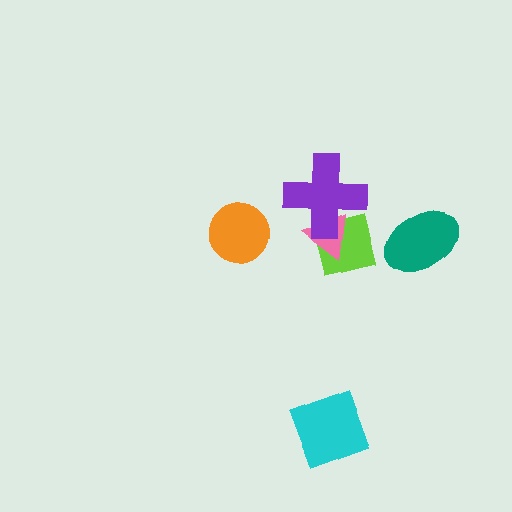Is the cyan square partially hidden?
No, no other shape covers it.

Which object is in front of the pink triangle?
The purple cross is in front of the pink triangle.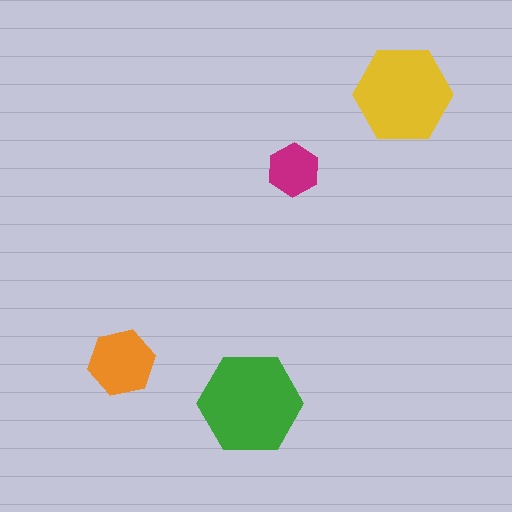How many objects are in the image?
There are 4 objects in the image.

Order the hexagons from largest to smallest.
the green one, the yellow one, the orange one, the magenta one.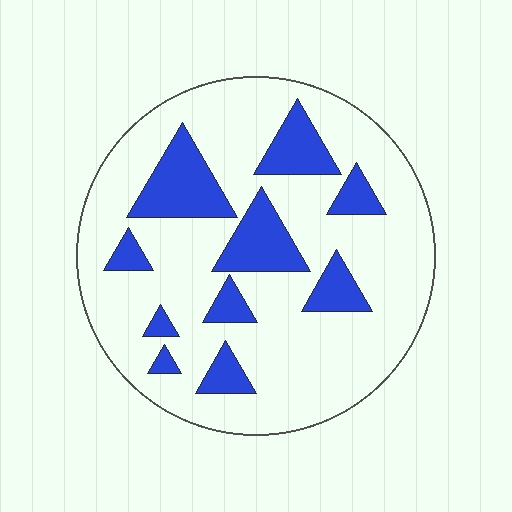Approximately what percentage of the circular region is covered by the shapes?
Approximately 20%.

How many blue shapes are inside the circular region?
10.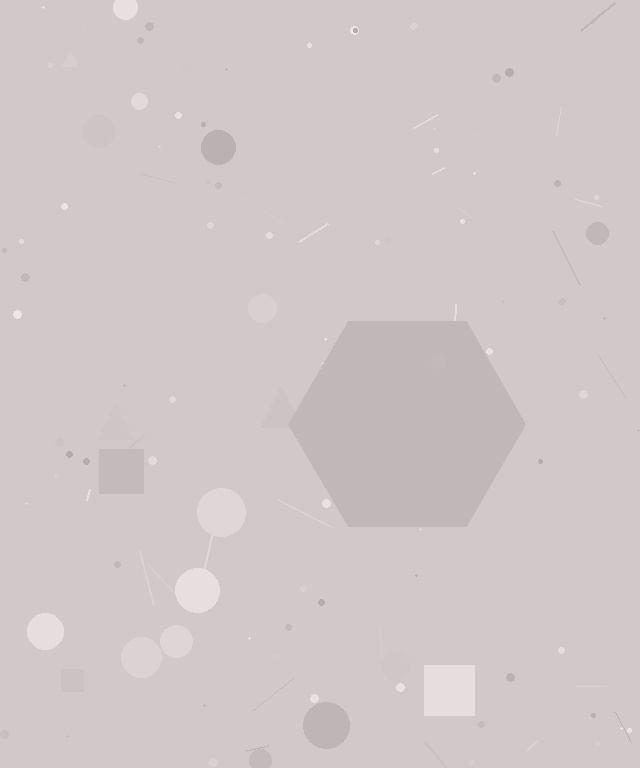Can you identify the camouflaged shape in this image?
The camouflaged shape is a hexagon.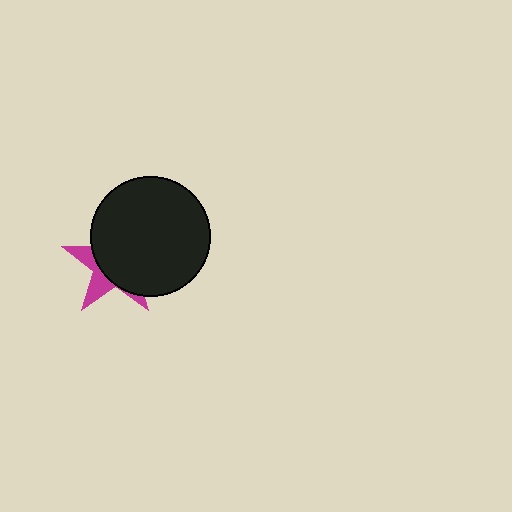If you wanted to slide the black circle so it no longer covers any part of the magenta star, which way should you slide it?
Slide it toward the upper-right — that is the most direct way to separate the two shapes.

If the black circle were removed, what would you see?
You would see the complete magenta star.